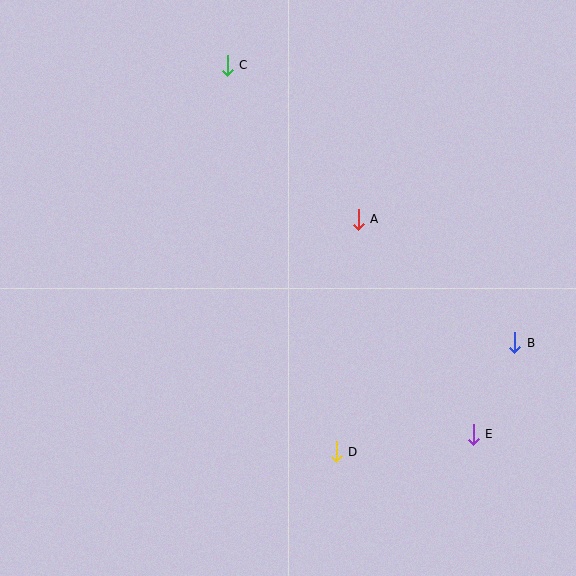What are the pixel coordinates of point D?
Point D is at (336, 452).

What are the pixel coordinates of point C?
Point C is at (227, 65).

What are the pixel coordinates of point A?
Point A is at (358, 219).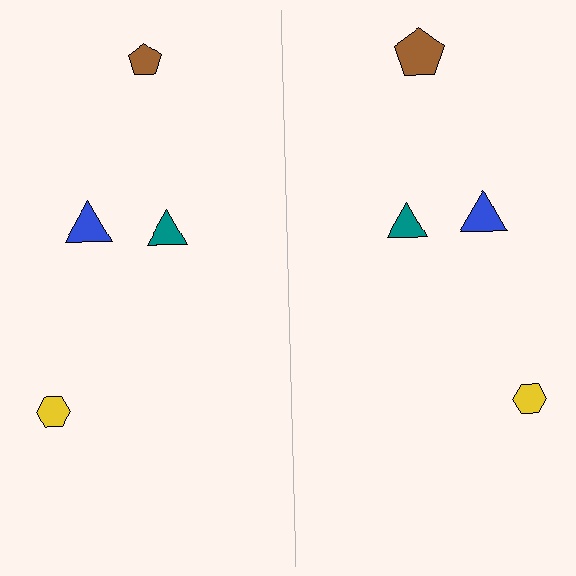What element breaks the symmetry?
The brown pentagon on the right side has a different size than its mirror counterpart.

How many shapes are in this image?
There are 8 shapes in this image.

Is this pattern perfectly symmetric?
No, the pattern is not perfectly symmetric. The brown pentagon on the right side has a different size than its mirror counterpart.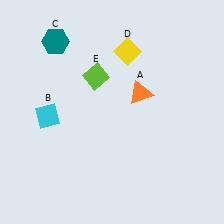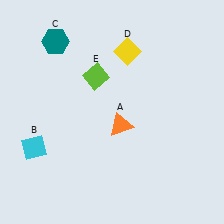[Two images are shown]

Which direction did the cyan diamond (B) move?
The cyan diamond (B) moved down.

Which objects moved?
The objects that moved are: the orange triangle (A), the cyan diamond (B).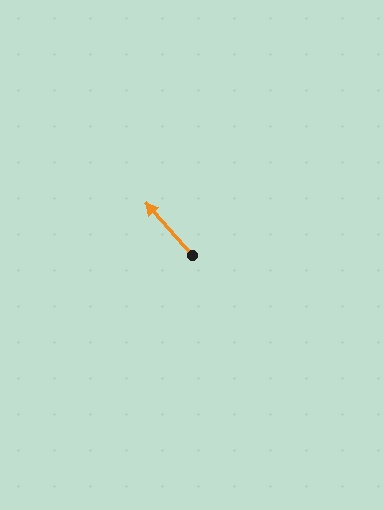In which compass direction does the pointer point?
Northwest.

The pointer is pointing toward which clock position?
Roughly 11 o'clock.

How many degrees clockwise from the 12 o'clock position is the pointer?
Approximately 318 degrees.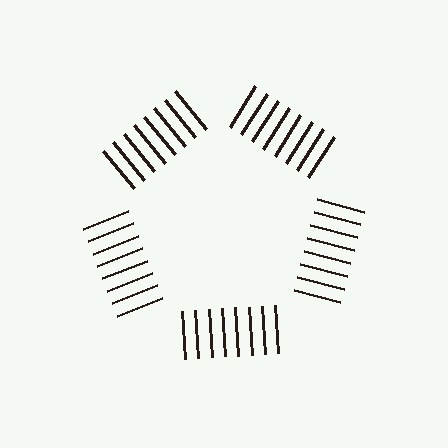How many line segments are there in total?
40 — 8 along each of the 5 edges.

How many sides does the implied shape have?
5 sides — the line-ends trace a pentagon.